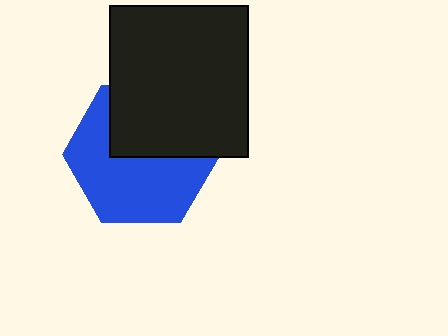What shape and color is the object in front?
The object in front is a black rectangle.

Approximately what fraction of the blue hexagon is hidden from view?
Roughly 40% of the blue hexagon is hidden behind the black rectangle.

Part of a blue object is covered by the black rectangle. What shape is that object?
It is a hexagon.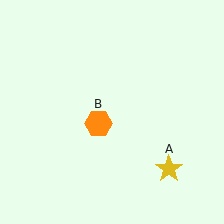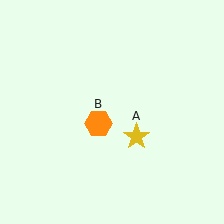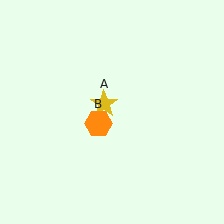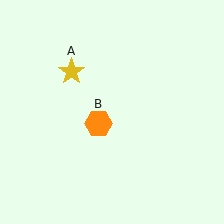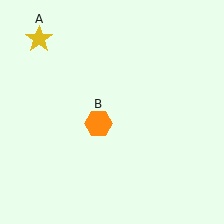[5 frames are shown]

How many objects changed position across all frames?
1 object changed position: yellow star (object A).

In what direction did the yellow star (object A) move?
The yellow star (object A) moved up and to the left.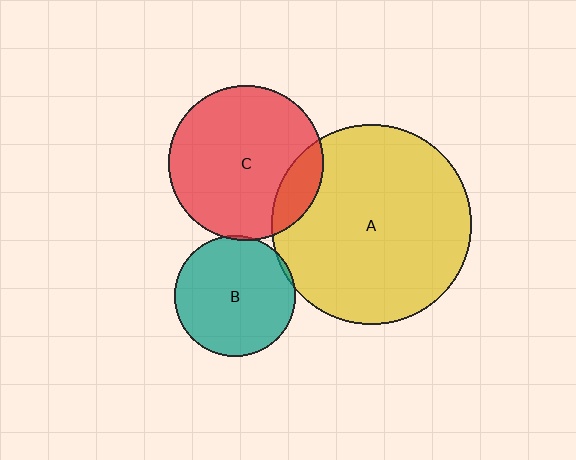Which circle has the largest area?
Circle A (yellow).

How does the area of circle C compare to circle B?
Approximately 1.6 times.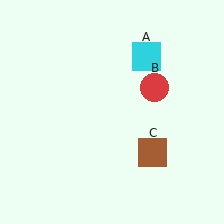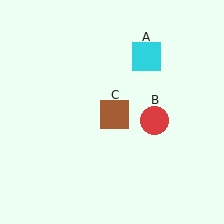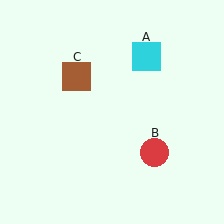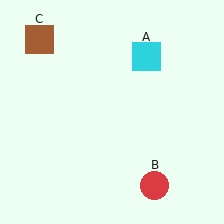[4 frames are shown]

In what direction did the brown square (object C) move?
The brown square (object C) moved up and to the left.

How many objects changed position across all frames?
2 objects changed position: red circle (object B), brown square (object C).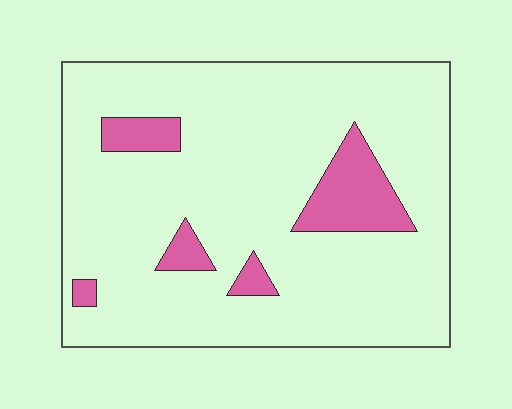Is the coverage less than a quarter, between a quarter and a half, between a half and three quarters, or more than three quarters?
Less than a quarter.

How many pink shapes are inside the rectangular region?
5.